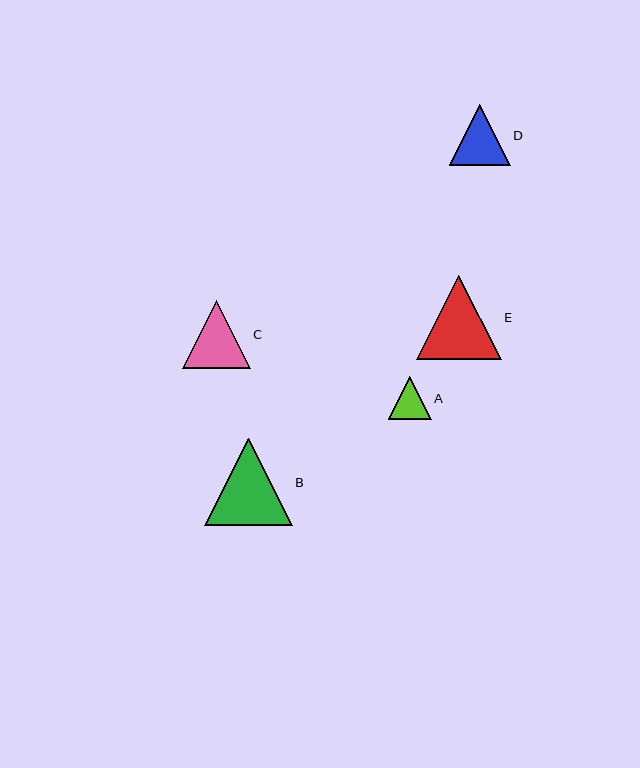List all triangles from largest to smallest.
From largest to smallest: B, E, C, D, A.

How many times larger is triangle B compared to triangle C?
Triangle B is approximately 1.3 times the size of triangle C.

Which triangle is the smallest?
Triangle A is the smallest with a size of approximately 43 pixels.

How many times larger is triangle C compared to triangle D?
Triangle C is approximately 1.1 times the size of triangle D.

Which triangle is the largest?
Triangle B is the largest with a size of approximately 88 pixels.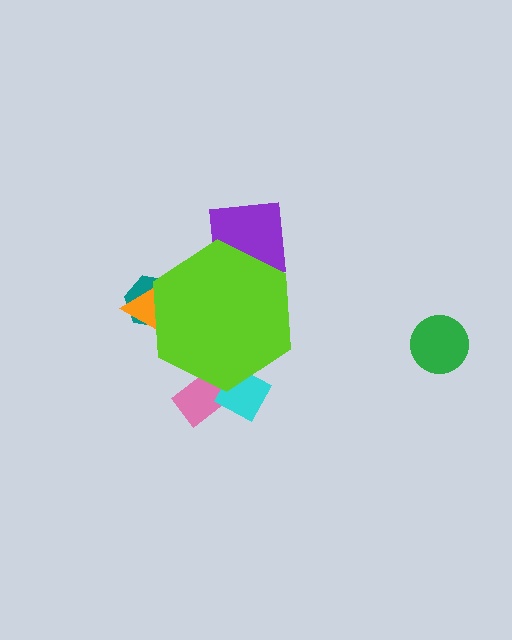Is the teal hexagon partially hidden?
Yes, the teal hexagon is partially hidden behind the lime hexagon.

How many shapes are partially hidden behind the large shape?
5 shapes are partially hidden.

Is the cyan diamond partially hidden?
Yes, the cyan diamond is partially hidden behind the lime hexagon.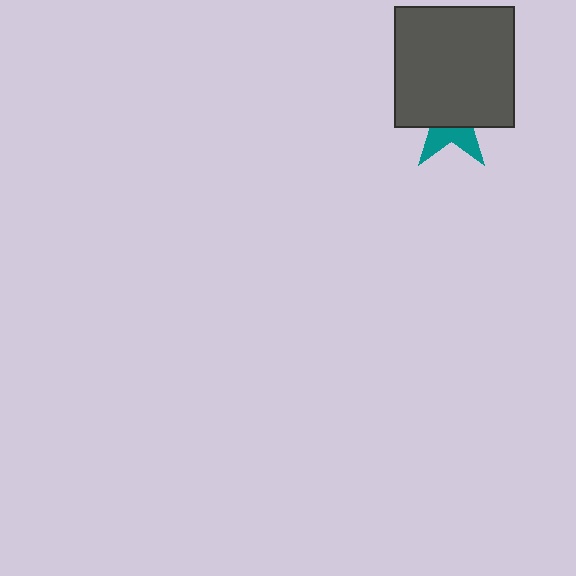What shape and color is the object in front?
The object in front is a dark gray square.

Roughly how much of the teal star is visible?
A small part of it is visible (roughly 35%).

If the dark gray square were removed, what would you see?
You would see the complete teal star.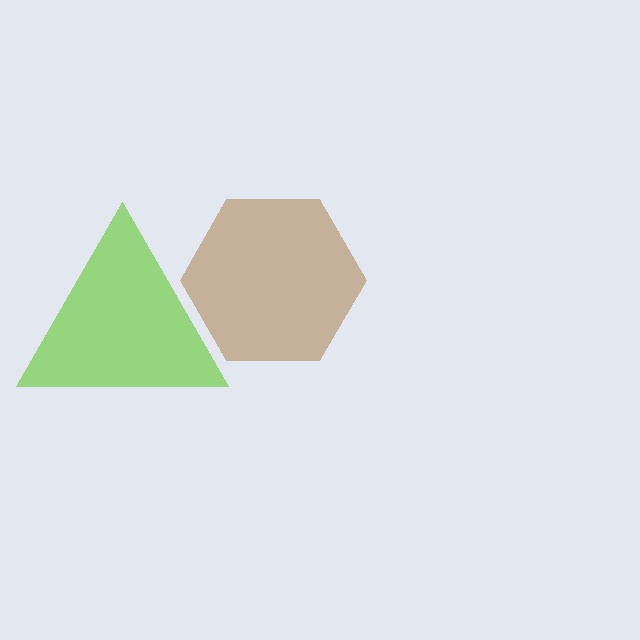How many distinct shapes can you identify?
There are 2 distinct shapes: a lime triangle, a brown hexagon.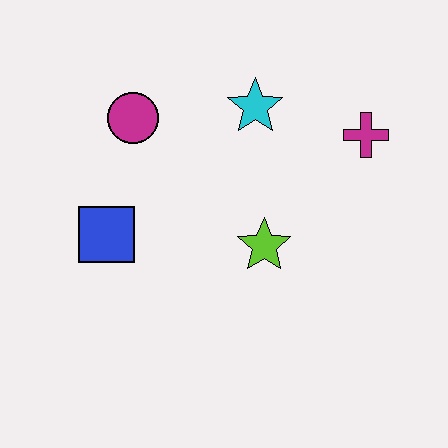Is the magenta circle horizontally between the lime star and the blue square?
Yes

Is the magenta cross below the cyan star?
Yes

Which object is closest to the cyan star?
The magenta cross is closest to the cyan star.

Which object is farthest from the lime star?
The magenta circle is farthest from the lime star.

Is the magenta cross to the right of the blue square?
Yes